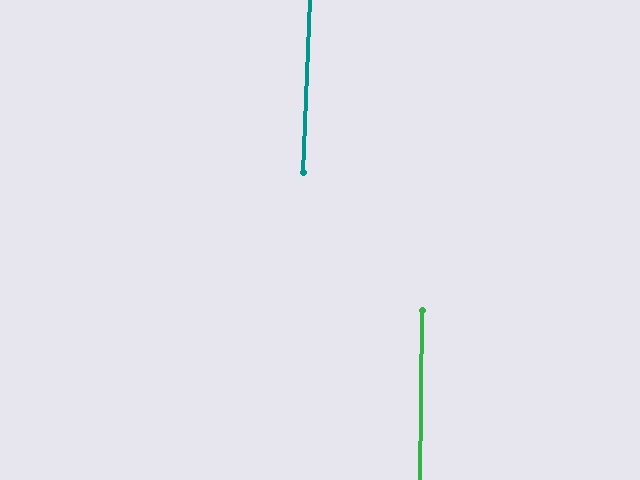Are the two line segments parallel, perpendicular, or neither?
Parallel — their directions differ by only 1.5°.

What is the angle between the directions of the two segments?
Approximately 2 degrees.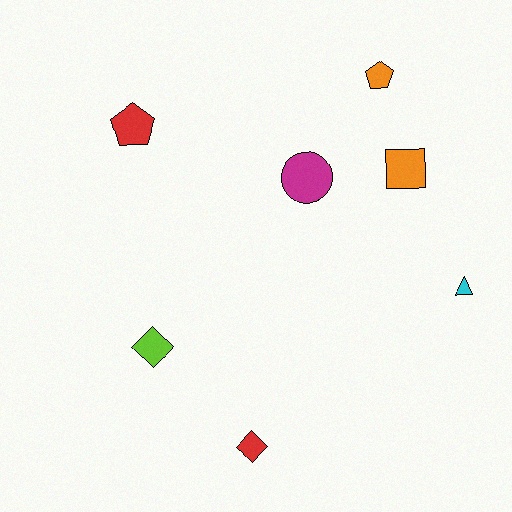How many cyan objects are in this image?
There is 1 cyan object.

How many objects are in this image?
There are 7 objects.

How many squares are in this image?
There is 1 square.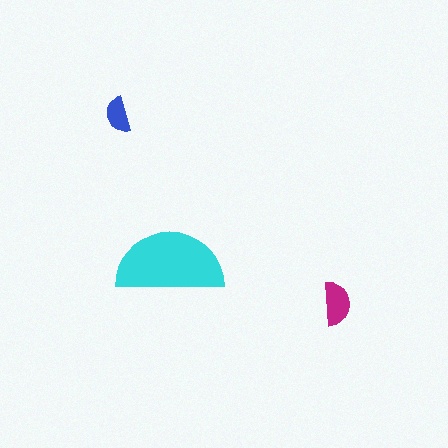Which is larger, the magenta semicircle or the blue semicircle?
The magenta one.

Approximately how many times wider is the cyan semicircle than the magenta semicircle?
About 2.5 times wider.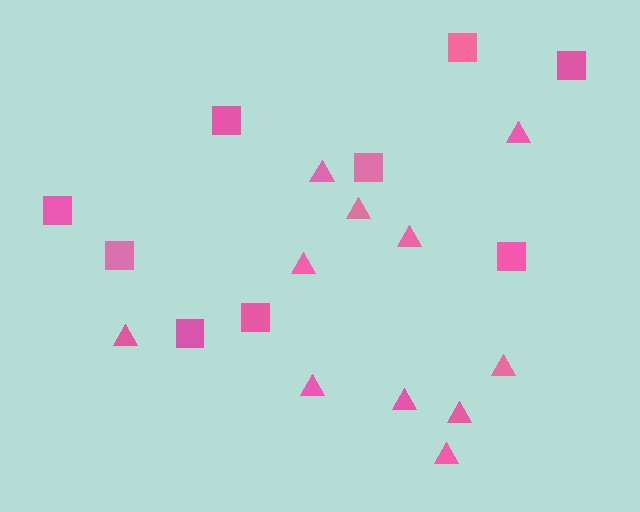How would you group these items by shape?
There are 2 groups: one group of squares (9) and one group of triangles (11).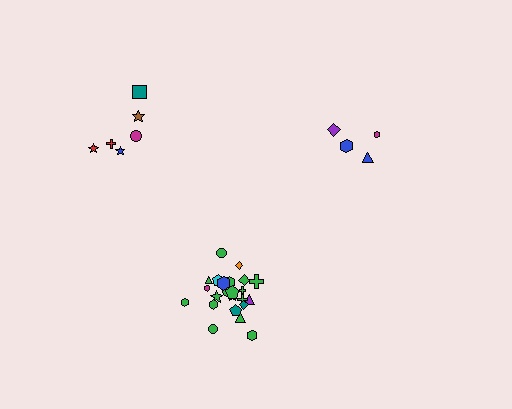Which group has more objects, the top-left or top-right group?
The top-left group.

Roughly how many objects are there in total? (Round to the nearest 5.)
Roughly 35 objects in total.